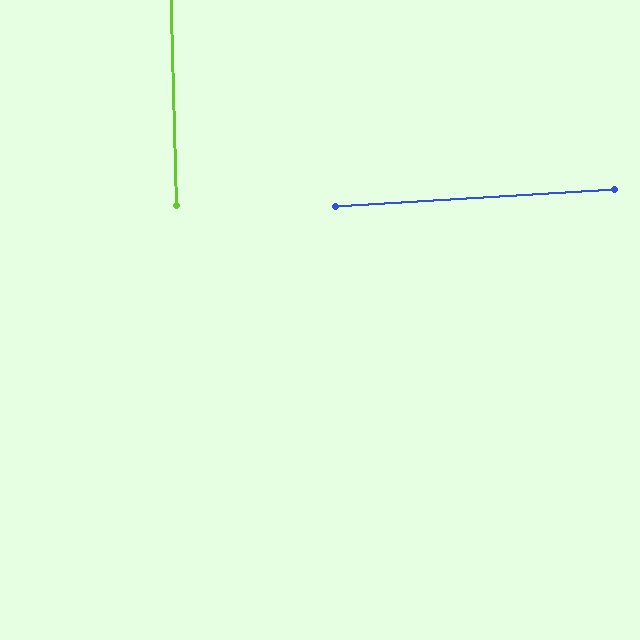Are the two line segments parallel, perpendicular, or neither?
Perpendicular — they meet at approximately 88°.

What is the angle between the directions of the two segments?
Approximately 88 degrees.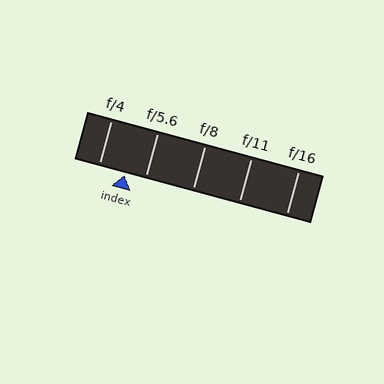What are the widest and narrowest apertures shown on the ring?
The widest aperture shown is f/4 and the narrowest is f/16.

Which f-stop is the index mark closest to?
The index mark is closest to f/5.6.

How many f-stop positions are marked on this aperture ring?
There are 5 f-stop positions marked.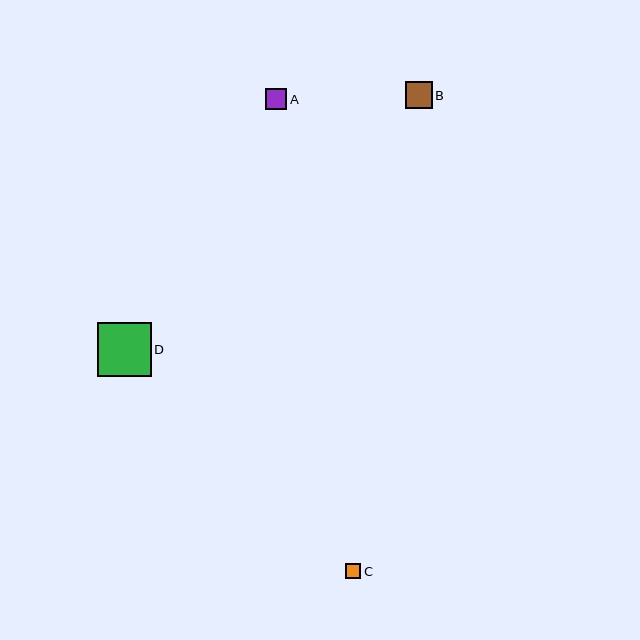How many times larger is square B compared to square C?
Square B is approximately 1.7 times the size of square C.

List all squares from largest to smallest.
From largest to smallest: D, B, A, C.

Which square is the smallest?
Square C is the smallest with a size of approximately 15 pixels.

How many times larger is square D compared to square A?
Square D is approximately 2.6 times the size of square A.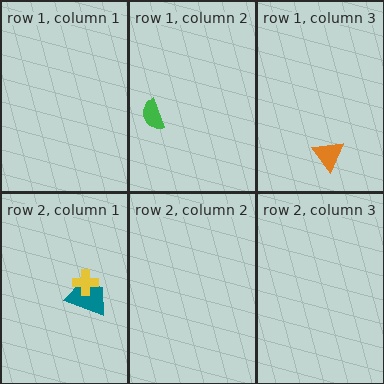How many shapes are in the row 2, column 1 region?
2.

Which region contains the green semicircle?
The row 1, column 2 region.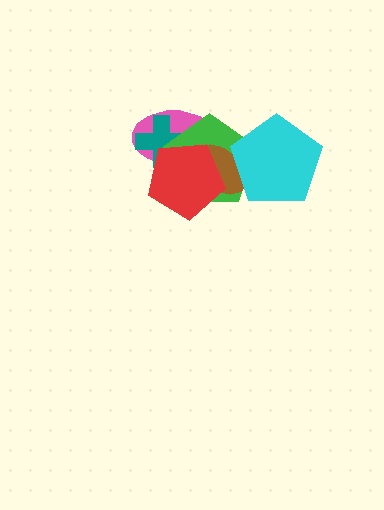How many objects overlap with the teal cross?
3 objects overlap with the teal cross.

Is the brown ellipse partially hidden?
Yes, it is partially covered by another shape.